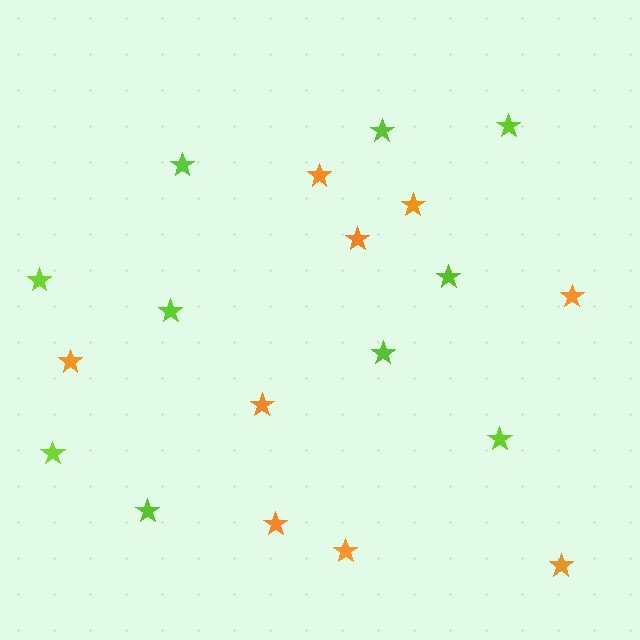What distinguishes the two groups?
There are 2 groups: one group of orange stars (9) and one group of lime stars (10).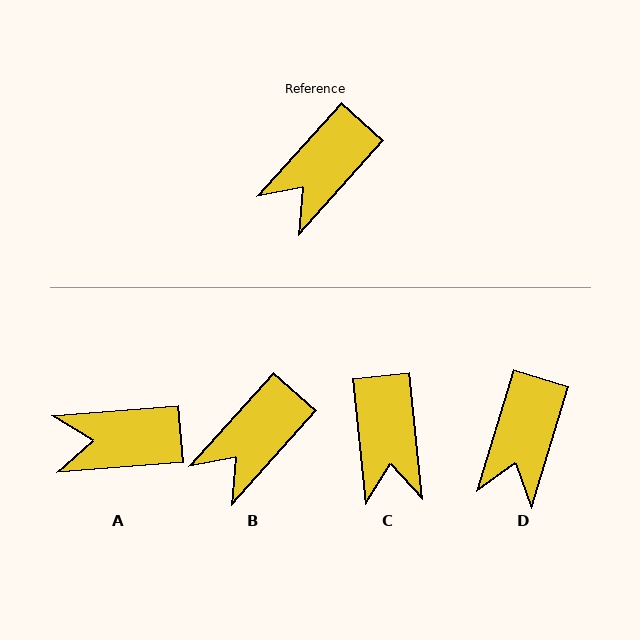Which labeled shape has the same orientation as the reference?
B.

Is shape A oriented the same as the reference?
No, it is off by about 44 degrees.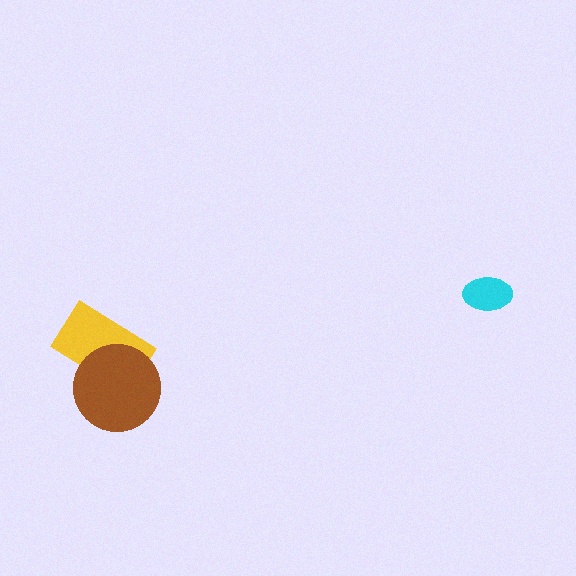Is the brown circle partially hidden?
No, no other shape covers it.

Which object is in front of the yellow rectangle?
The brown circle is in front of the yellow rectangle.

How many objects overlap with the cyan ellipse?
0 objects overlap with the cyan ellipse.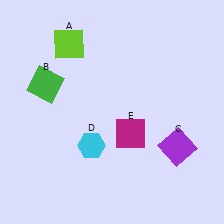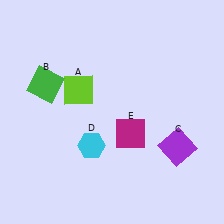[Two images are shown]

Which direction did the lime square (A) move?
The lime square (A) moved down.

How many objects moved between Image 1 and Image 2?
1 object moved between the two images.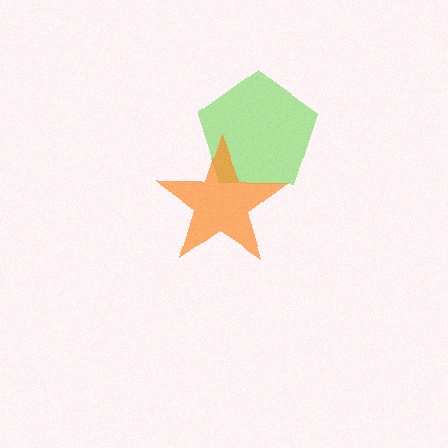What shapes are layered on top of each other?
The layered shapes are: a lime pentagon, an orange star.